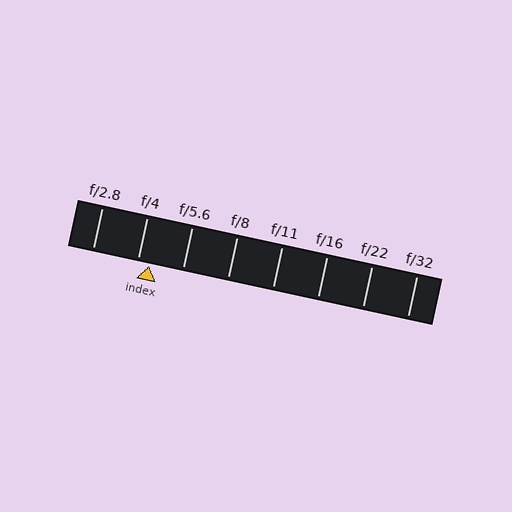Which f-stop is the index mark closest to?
The index mark is closest to f/4.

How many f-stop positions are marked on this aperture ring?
There are 8 f-stop positions marked.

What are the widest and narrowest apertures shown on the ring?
The widest aperture shown is f/2.8 and the narrowest is f/32.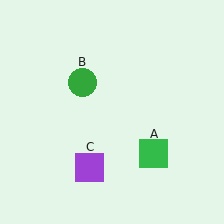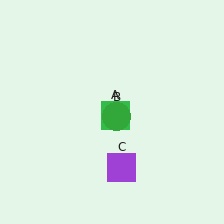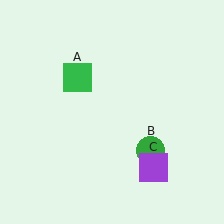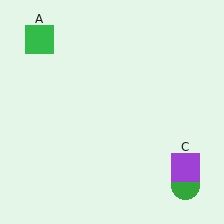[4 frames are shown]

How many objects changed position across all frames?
3 objects changed position: green square (object A), green circle (object B), purple square (object C).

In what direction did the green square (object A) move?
The green square (object A) moved up and to the left.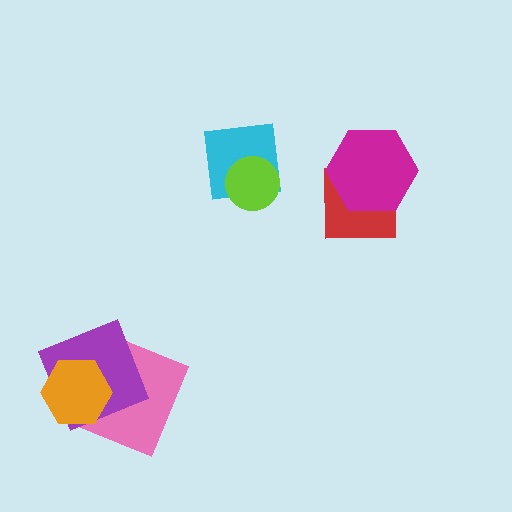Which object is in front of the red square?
The magenta hexagon is in front of the red square.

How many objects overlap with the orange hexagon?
2 objects overlap with the orange hexagon.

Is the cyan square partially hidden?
Yes, it is partially covered by another shape.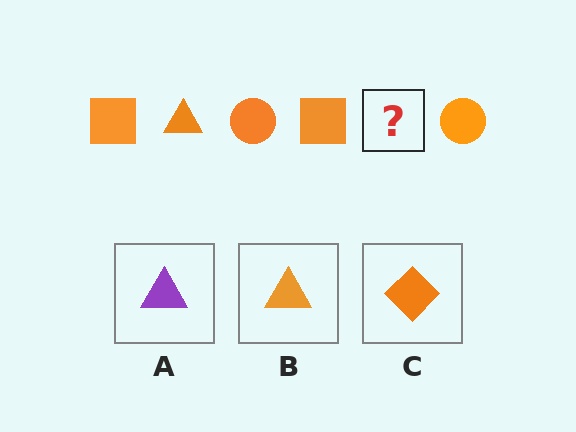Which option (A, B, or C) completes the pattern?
B.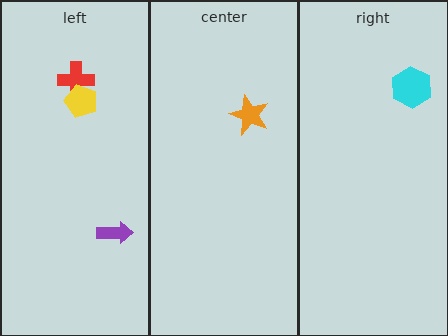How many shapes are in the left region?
3.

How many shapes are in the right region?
1.